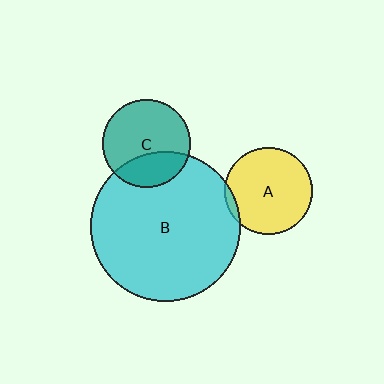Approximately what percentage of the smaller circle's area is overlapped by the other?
Approximately 5%.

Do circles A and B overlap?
Yes.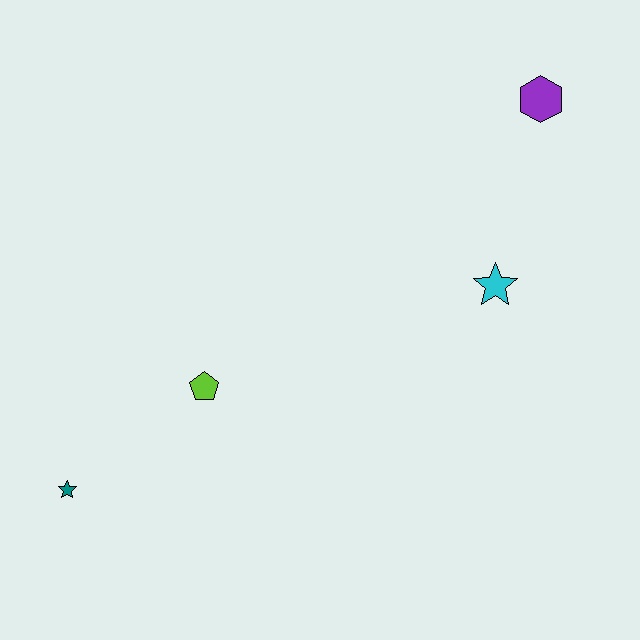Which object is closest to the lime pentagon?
The teal star is closest to the lime pentagon.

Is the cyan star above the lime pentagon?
Yes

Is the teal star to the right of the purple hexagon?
No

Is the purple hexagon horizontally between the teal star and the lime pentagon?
No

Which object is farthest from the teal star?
The purple hexagon is farthest from the teal star.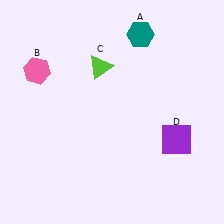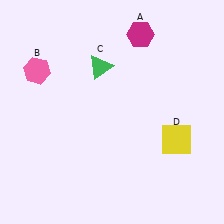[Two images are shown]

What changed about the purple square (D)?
In Image 1, D is purple. In Image 2, it changed to yellow.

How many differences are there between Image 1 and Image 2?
There are 3 differences between the two images.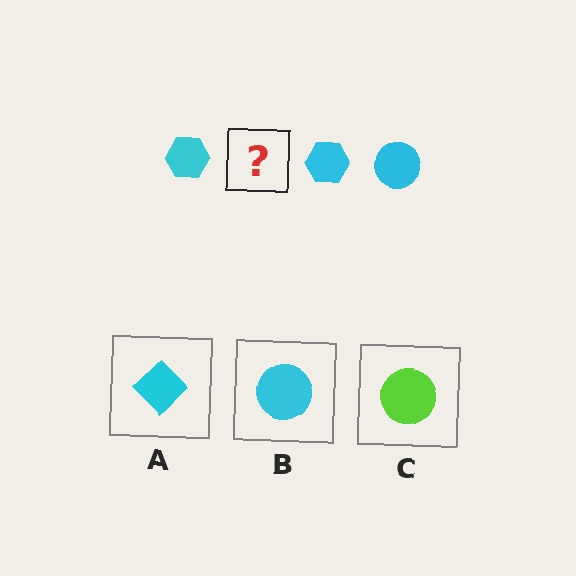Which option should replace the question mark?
Option B.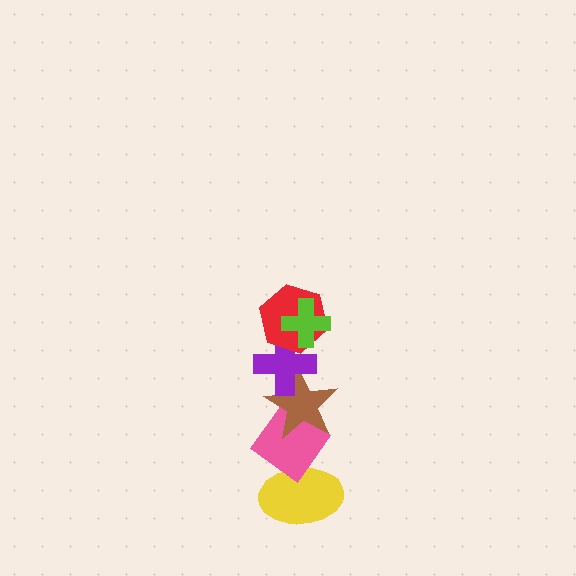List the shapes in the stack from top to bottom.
From top to bottom: the lime cross, the red hexagon, the purple cross, the brown star, the pink diamond, the yellow ellipse.